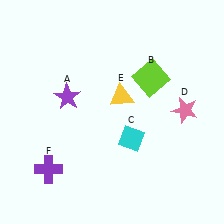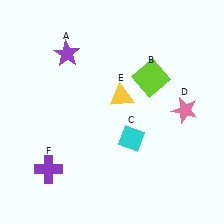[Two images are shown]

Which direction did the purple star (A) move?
The purple star (A) moved up.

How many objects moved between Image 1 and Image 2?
1 object moved between the two images.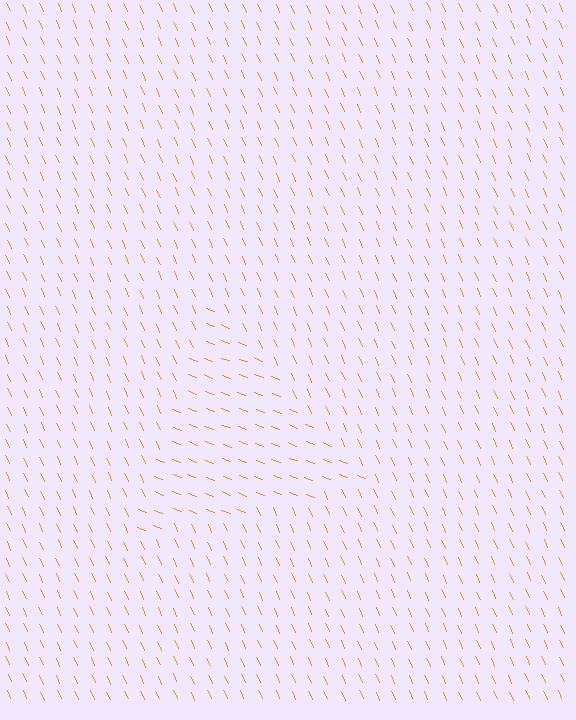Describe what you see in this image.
The image is filled with small orange line segments. A triangle region in the image has lines oriented differently from the surrounding lines, creating a visible texture boundary.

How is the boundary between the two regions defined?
The boundary is defined purely by a change in line orientation (approximately 45 degrees difference). All lines are the same color and thickness.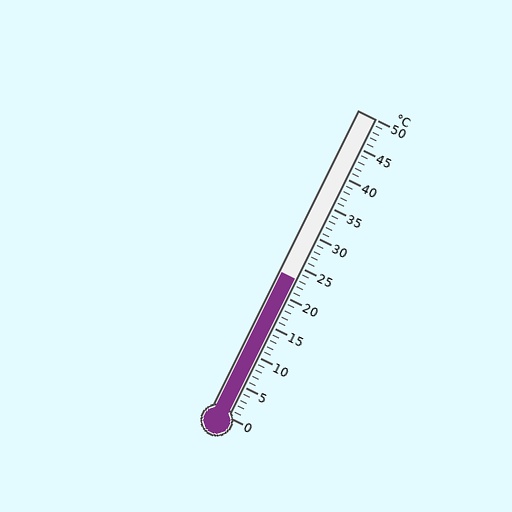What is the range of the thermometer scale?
The thermometer scale ranges from 0°C to 50°C.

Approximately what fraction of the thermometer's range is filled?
The thermometer is filled to approximately 45% of its range.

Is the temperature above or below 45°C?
The temperature is below 45°C.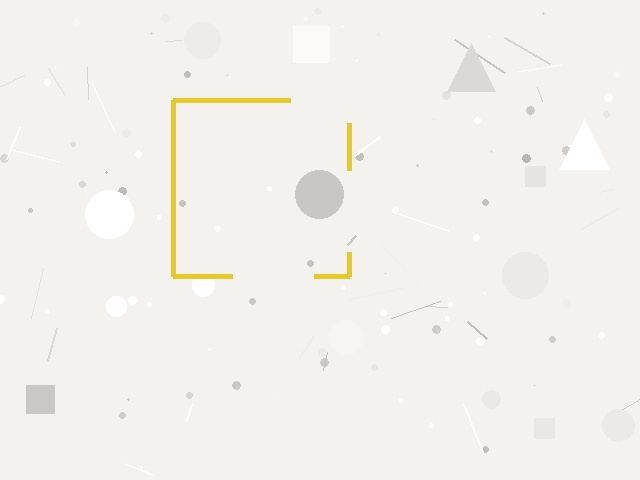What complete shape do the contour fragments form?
The contour fragments form a square.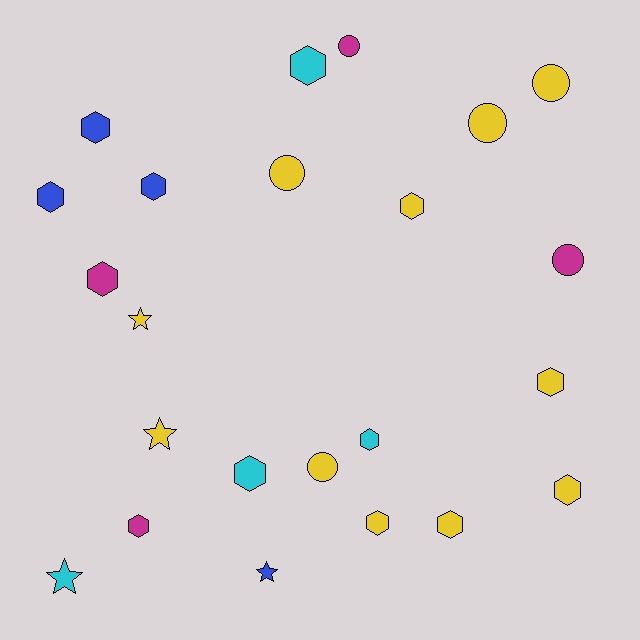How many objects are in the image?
There are 23 objects.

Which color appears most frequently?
Yellow, with 11 objects.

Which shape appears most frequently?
Hexagon, with 13 objects.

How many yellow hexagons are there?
There are 5 yellow hexagons.